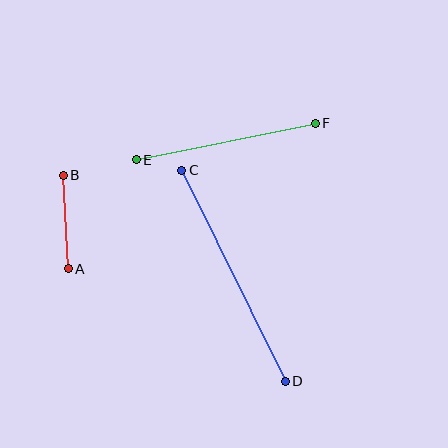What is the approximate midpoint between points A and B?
The midpoint is at approximately (66, 222) pixels.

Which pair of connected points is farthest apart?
Points C and D are farthest apart.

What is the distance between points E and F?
The distance is approximately 183 pixels.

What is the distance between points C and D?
The distance is approximately 235 pixels.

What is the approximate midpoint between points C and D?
The midpoint is at approximately (234, 276) pixels.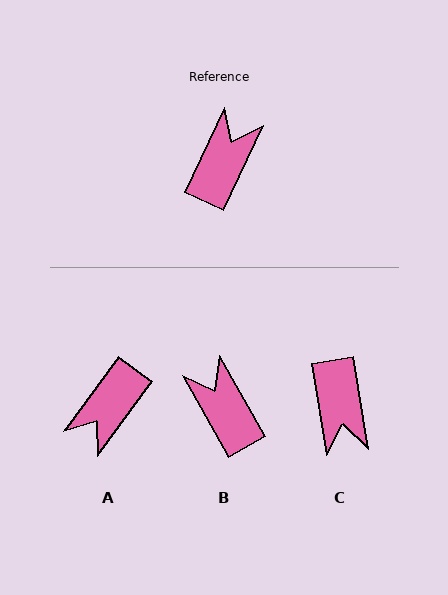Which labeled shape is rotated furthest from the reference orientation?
A, about 169 degrees away.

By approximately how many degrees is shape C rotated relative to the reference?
Approximately 146 degrees clockwise.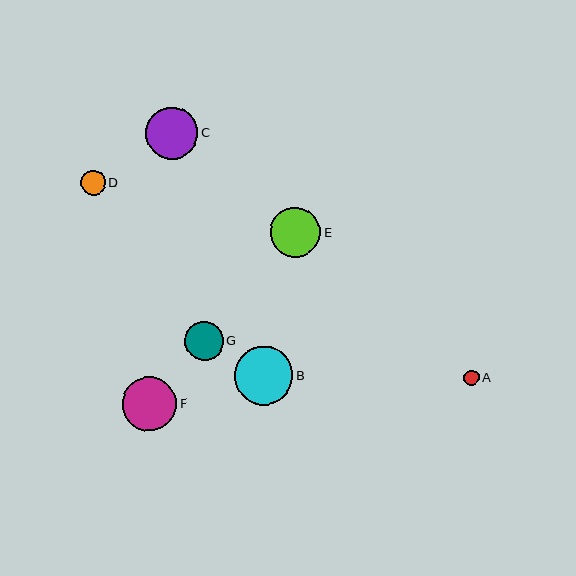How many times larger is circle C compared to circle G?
Circle C is approximately 1.4 times the size of circle G.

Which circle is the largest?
Circle B is the largest with a size of approximately 58 pixels.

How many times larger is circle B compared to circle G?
Circle B is approximately 1.5 times the size of circle G.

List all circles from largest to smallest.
From largest to smallest: B, F, C, E, G, D, A.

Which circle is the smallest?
Circle A is the smallest with a size of approximately 15 pixels.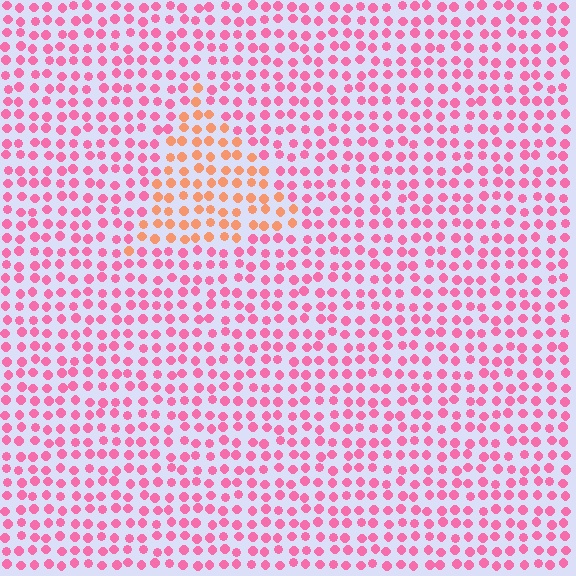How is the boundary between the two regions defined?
The boundary is defined purely by a slight shift in hue (about 45 degrees). Spacing, size, and orientation are identical on both sides.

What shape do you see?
I see a triangle.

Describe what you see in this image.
The image is filled with small pink elements in a uniform arrangement. A triangle-shaped region is visible where the elements are tinted to a slightly different hue, forming a subtle color boundary.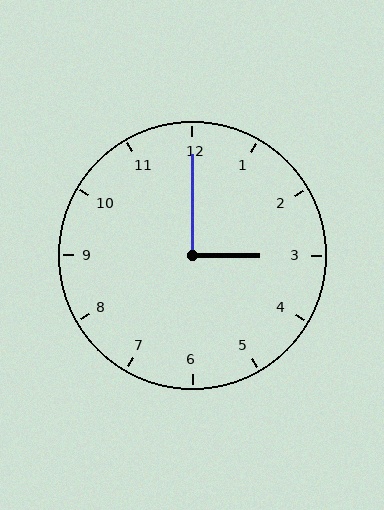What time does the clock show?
3:00.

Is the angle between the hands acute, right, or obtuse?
It is right.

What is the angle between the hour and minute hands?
Approximately 90 degrees.